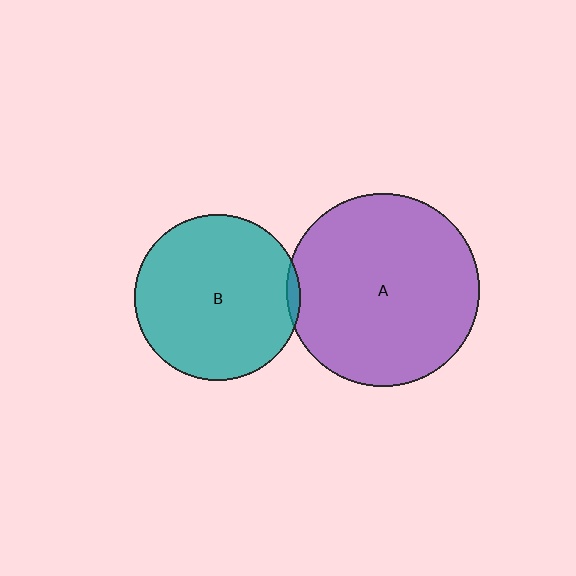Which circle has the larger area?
Circle A (purple).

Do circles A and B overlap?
Yes.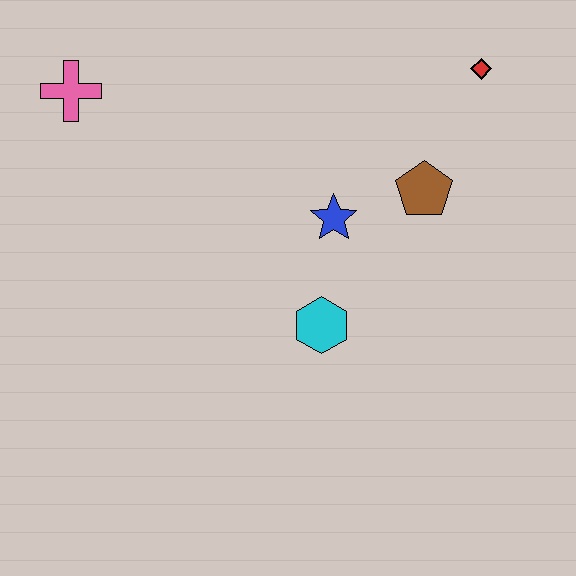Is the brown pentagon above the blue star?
Yes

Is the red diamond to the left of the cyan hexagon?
No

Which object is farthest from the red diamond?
The pink cross is farthest from the red diamond.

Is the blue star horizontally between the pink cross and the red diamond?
Yes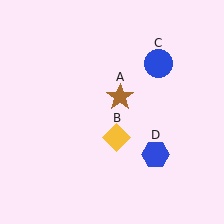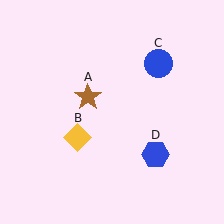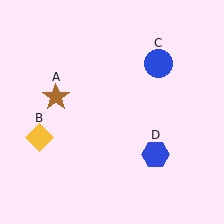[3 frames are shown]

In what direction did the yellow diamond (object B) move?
The yellow diamond (object B) moved left.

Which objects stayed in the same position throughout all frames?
Blue circle (object C) and blue hexagon (object D) remained stationary.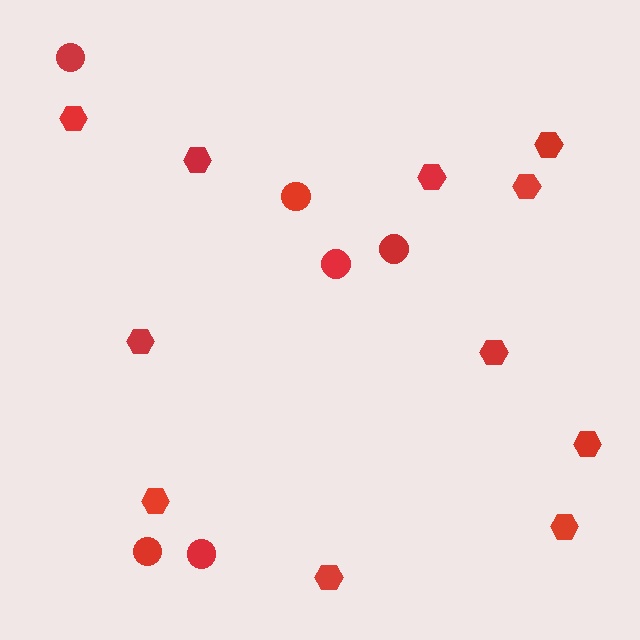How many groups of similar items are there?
There are 2 groups: one group of hexagons (11) and one group of circles (6).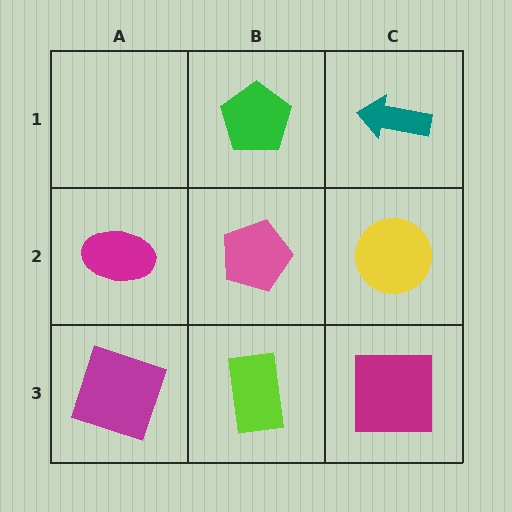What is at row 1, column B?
A green pentagon.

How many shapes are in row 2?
3 shapes.